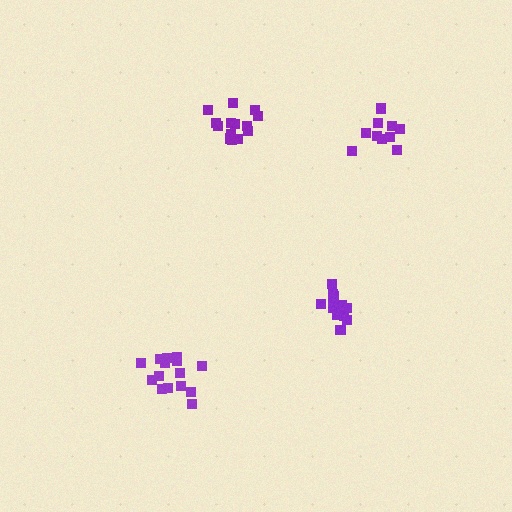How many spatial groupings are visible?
There are 4 spatial groupings.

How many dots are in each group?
Group 1: 12 dots, Group 2: 14 dots, Group 3: 10 dots, Group 4: 15 dots (51 total).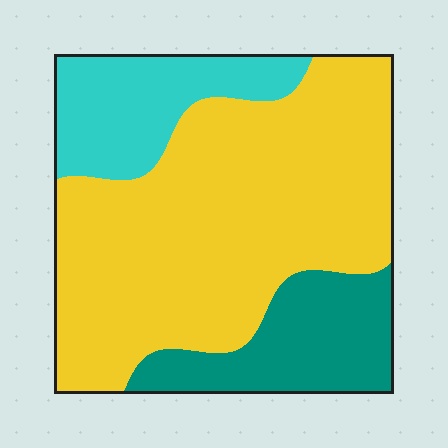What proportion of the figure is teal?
Teal takes up between a sixth and a third of the figure.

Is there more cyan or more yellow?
Yellow.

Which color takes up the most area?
Yellow, at roughly 65%.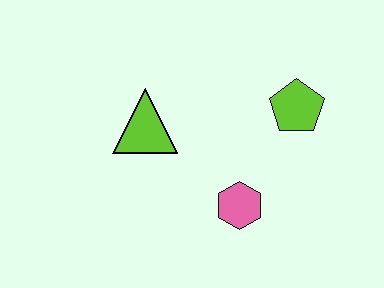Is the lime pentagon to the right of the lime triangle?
Yes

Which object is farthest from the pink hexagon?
The lime triangle is farthest from the pink hexagon.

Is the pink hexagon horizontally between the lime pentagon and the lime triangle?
Yes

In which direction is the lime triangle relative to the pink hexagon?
The lime triangle is to the left of the pink hexagon.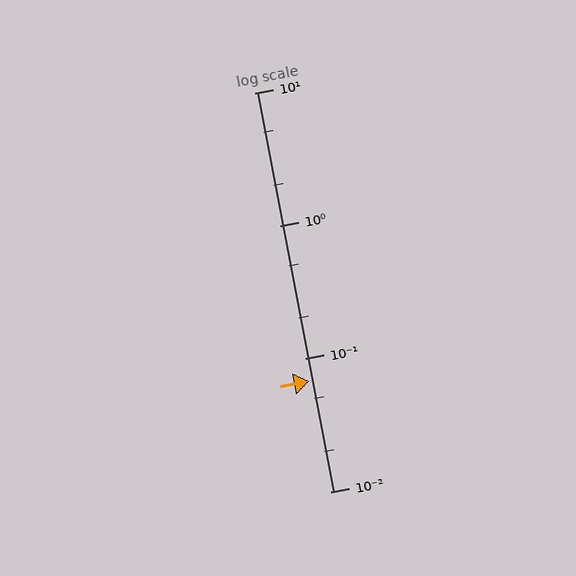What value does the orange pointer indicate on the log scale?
The pointer indicates approximately 0.068.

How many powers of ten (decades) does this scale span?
The scale spans 3 decades, from 0.01 to 10.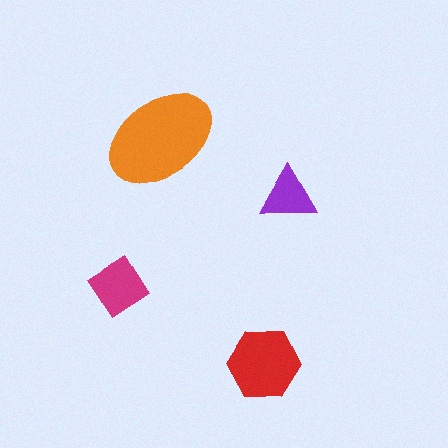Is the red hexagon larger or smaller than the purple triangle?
Larger.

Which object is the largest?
The orange ellipse.